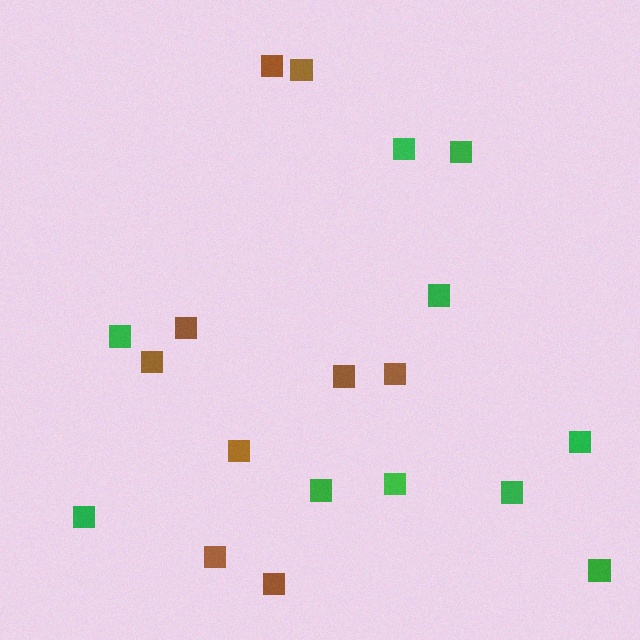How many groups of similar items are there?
There are 2 groups: one group of green squares (10) and one group of brown squares (9).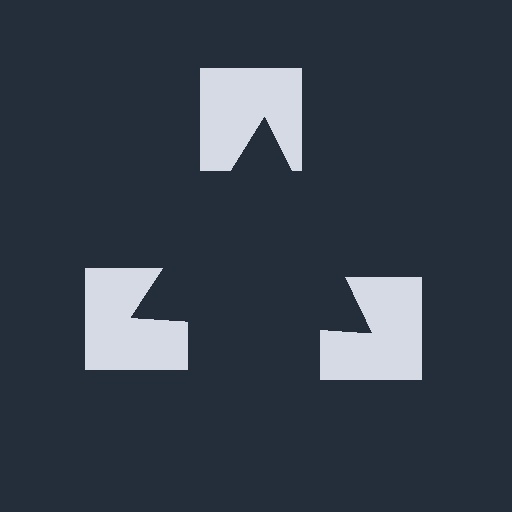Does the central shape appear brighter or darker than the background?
It typically appears slightly darker than the background, even though no actual brightness change is drawn.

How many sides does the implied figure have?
3 sides.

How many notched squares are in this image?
There are 3 — one at each vertex of the illusory triangle.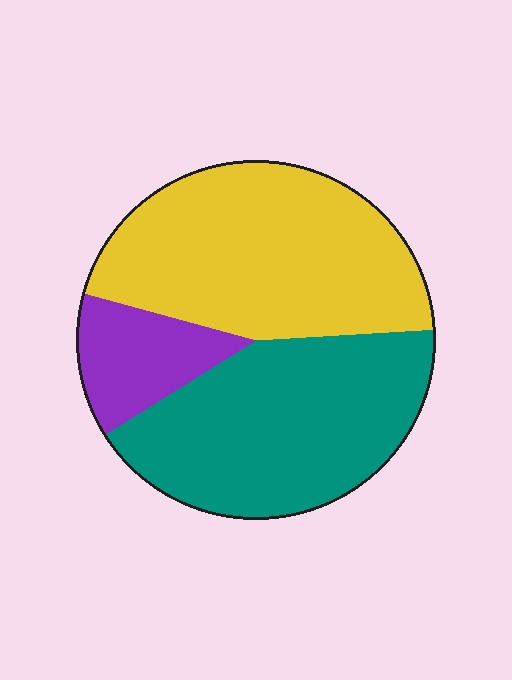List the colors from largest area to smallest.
From largest to smallest: yellow, teal, purple.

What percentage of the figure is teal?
Teal takes up about two fifths (2/5) of the figure.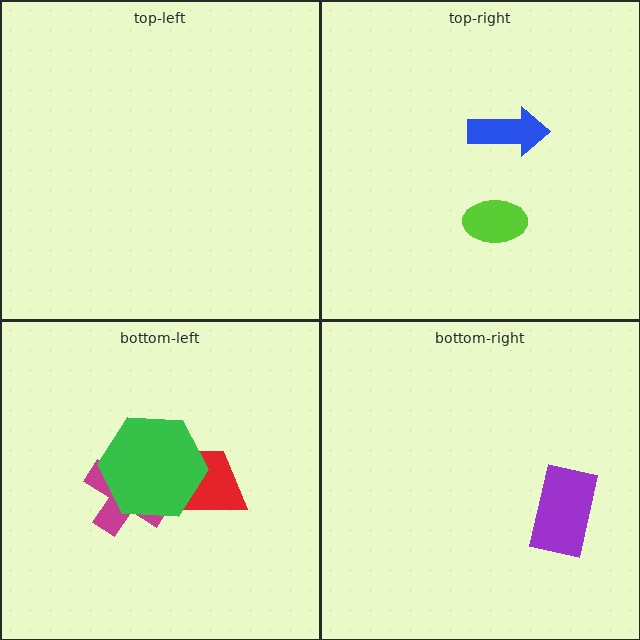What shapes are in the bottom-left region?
The magenta cross, the red trapezoid, the green hexagon.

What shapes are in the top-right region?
The lime ellipse, the blue arrow.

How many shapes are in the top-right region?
2.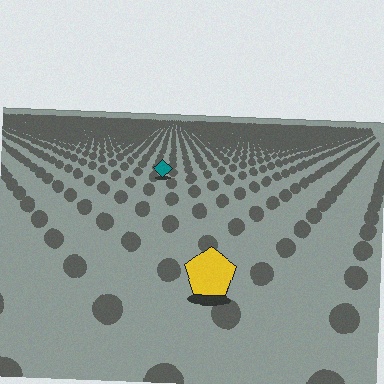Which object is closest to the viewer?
The yellow pentagon is closest. The texture marks near it are larger and more spread out.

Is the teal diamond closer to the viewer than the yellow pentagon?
No. The yellow pentagon is closer — you can tell from the texture gradient: the ground texture is coarser near it.